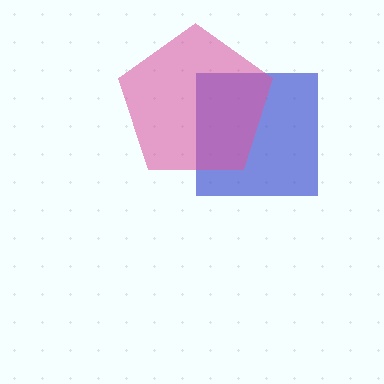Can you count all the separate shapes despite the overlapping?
Yes, there are 2 separate shapes.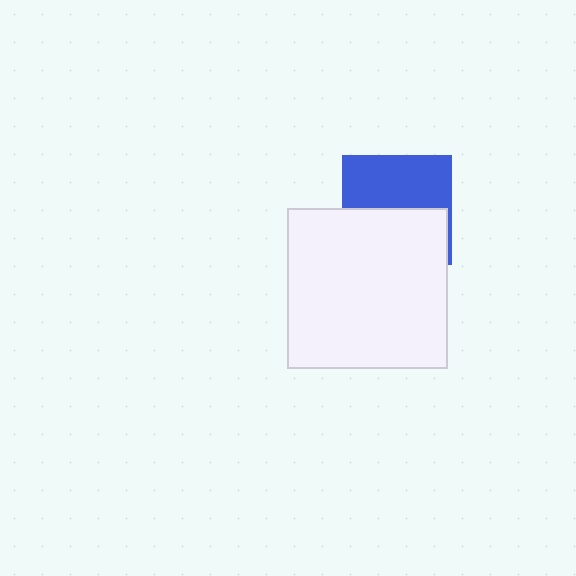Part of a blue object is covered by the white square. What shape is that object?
It is a square.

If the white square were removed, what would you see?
You would see the complete blue square.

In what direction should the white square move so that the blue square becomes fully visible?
The white square should move down. That is the shortest direction to clear the overlap and leave the blue square fully visible.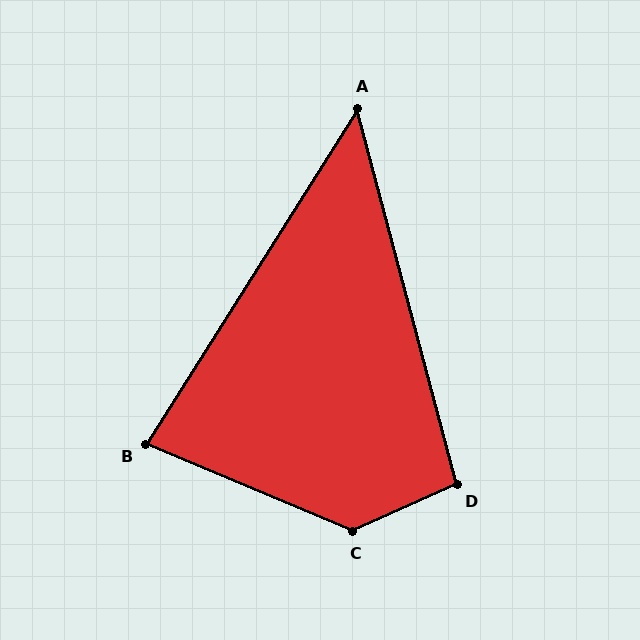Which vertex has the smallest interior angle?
A, at approximately 47 degrees.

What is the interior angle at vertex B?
Approximately 81 degrees (acute).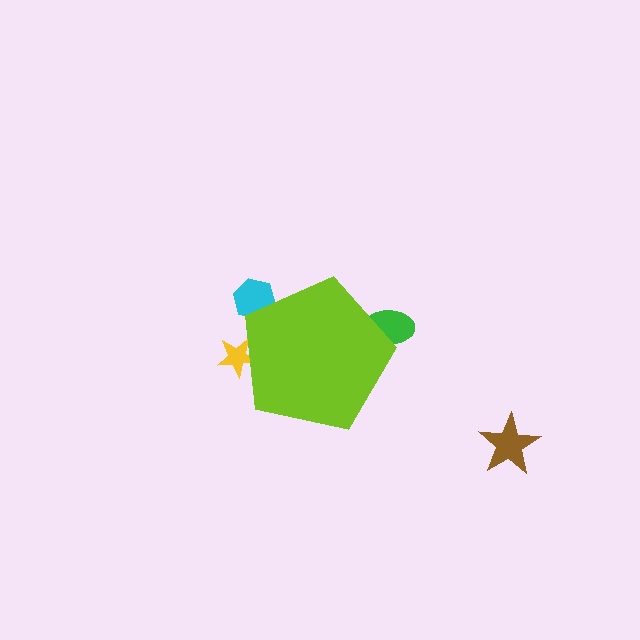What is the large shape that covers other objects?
A lime pentagon.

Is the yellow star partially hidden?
Yes, the yellow star is partially hidden behind the lime pentagon.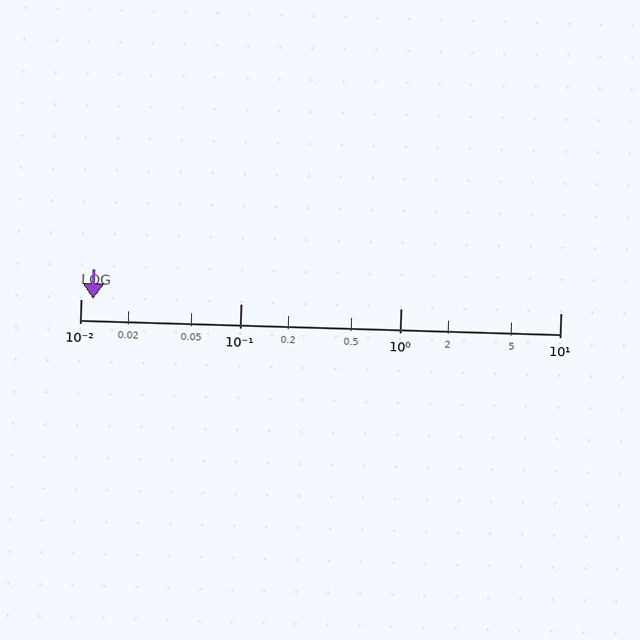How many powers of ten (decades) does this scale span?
The scale spans 3 decades, from 0.01 to 10.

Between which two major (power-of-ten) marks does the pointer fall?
The pointer is between 0.01 and 0.1.